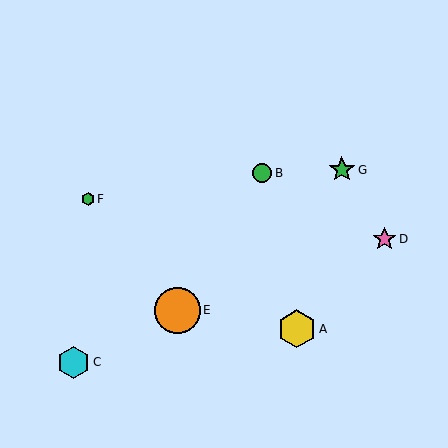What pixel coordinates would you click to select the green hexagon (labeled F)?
Click at (88, 199) to select the green hexagon F.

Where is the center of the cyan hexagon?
The center of the cyan hexagon is at (74, 362).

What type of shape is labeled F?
Shape F is a green hexagon.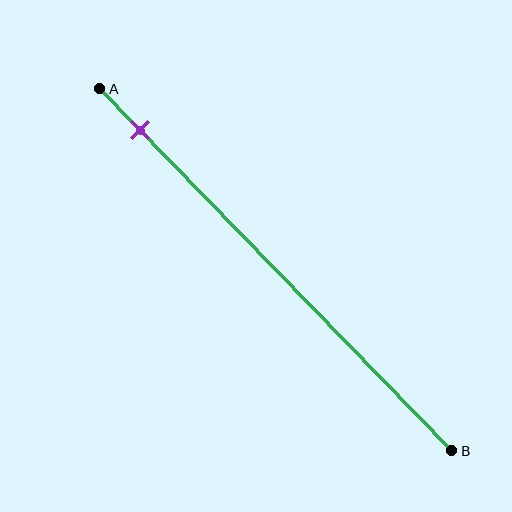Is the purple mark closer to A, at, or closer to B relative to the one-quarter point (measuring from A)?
The purple mark is closer to point A than the one-quarter point of segment AB.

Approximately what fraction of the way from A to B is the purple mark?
The purple mark is approximately 10% of the way from A to B.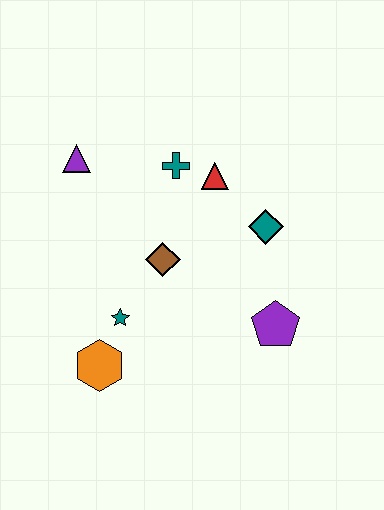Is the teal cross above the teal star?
Yes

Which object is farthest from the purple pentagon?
The purple triangle is farthest from the purple pentagon.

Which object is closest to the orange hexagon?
The teal star is closest to the orange hexagon.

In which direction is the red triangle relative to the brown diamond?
The red triangle is above the brown diamond.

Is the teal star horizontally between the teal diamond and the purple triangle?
Yes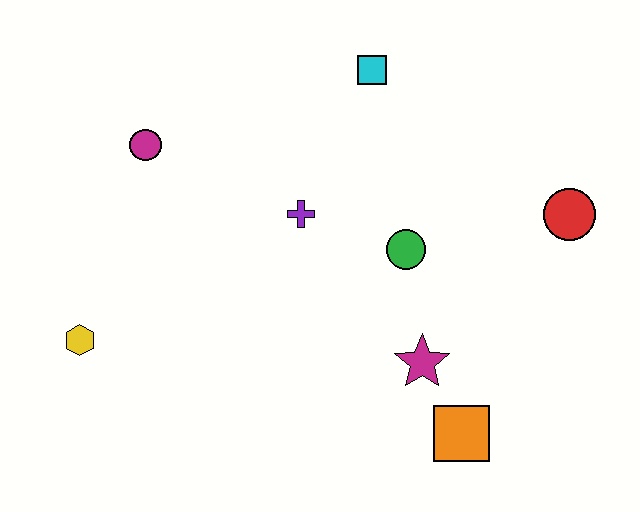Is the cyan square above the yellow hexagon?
Yes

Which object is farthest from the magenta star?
The magenta circle is farthest from the magenta star.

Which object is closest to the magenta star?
The orange square is closest to the magenta star.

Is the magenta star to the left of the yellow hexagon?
No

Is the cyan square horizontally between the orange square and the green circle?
No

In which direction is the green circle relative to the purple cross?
The green circle is to the right of the purple cross.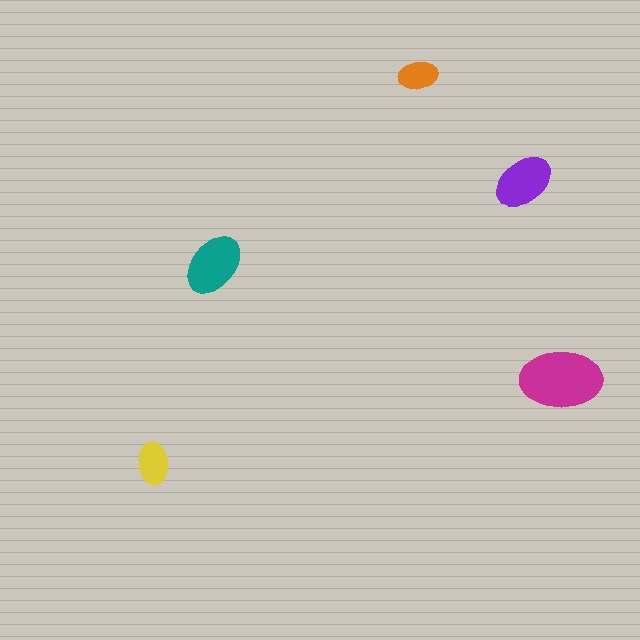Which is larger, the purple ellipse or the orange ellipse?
The purple one.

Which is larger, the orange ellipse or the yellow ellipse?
The yellow one.